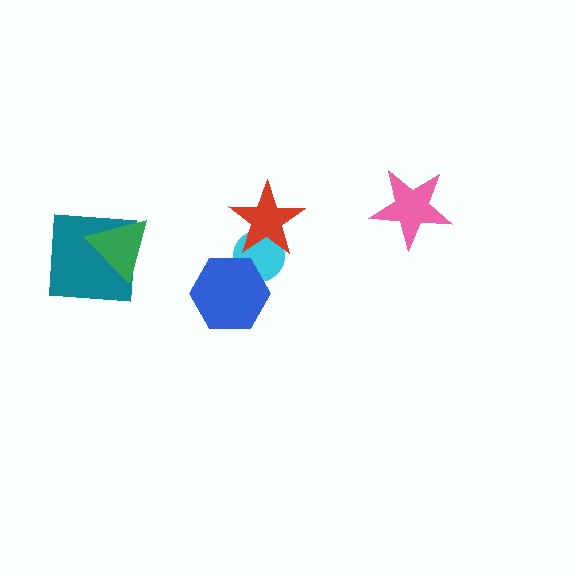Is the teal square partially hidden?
Yes, it is partially covered by another shape.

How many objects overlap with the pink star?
0 objects overlap with the pink star.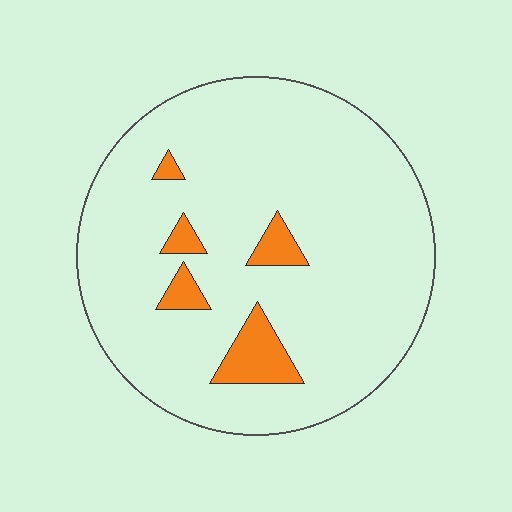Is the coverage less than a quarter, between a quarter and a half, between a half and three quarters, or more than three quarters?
Less than a quarter.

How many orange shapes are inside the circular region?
5.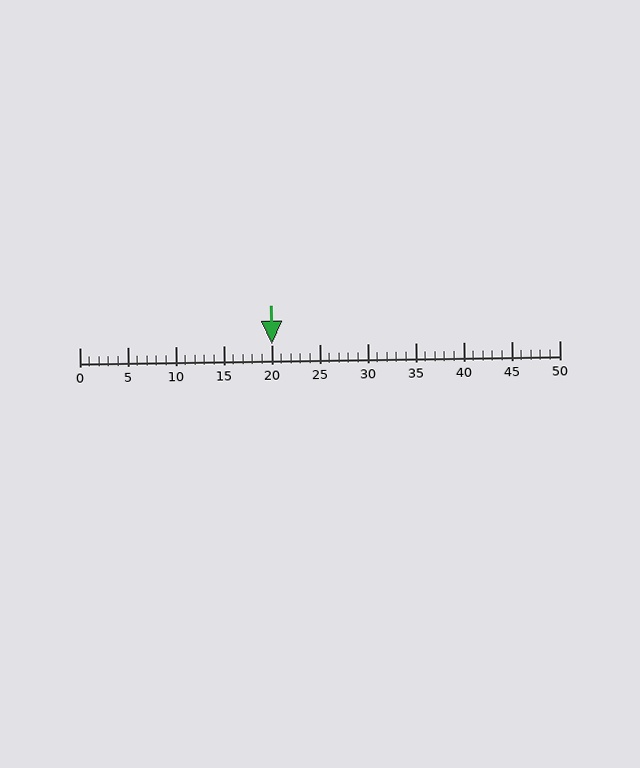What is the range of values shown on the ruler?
The ruler shows values from 0 to 50.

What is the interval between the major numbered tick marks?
The major tick marks are spaced 5 units apart.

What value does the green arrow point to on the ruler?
The green arrow points to approximately 20.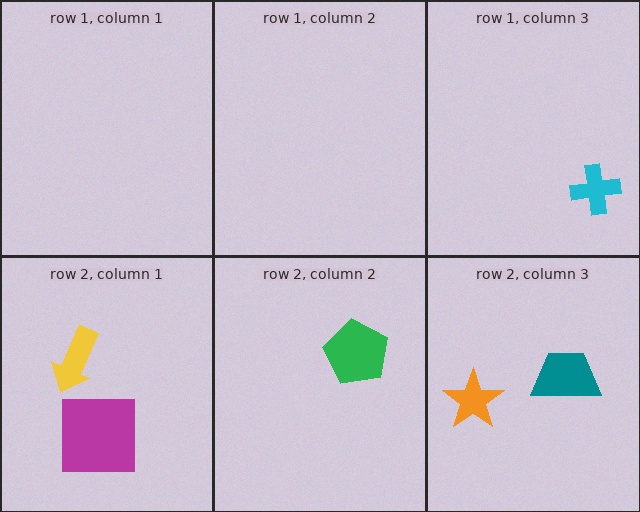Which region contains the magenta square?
The row 2, column 1 region.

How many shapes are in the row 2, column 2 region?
1.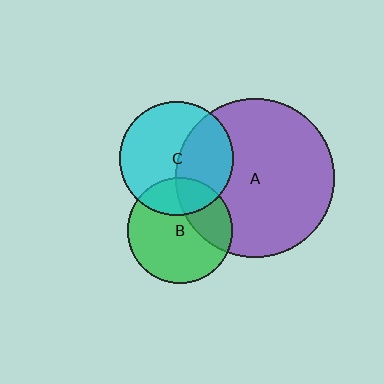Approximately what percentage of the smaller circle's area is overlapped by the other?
Approximately 30%.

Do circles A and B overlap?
Yes.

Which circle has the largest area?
Circle A (purple).